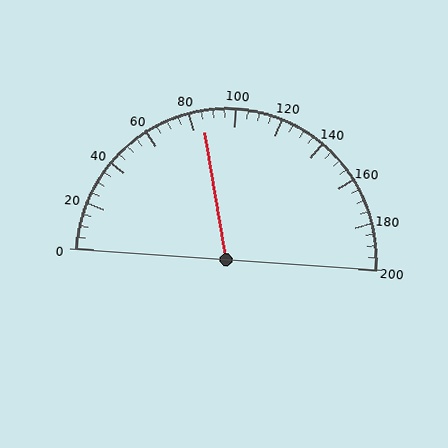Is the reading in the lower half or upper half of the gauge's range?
The reading is in the lower half of the range (0 to 200).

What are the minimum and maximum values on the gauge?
The gauge ranges from 0 to 200.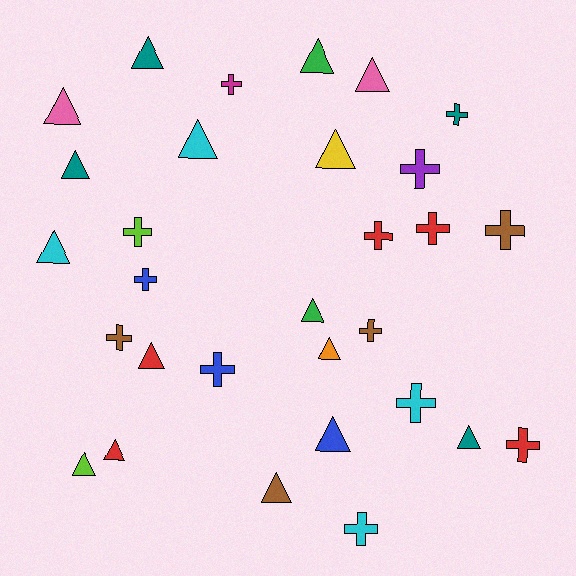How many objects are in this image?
There are 30 objects.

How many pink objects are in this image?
There are 2 pink objects.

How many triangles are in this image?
There are 16 triangles.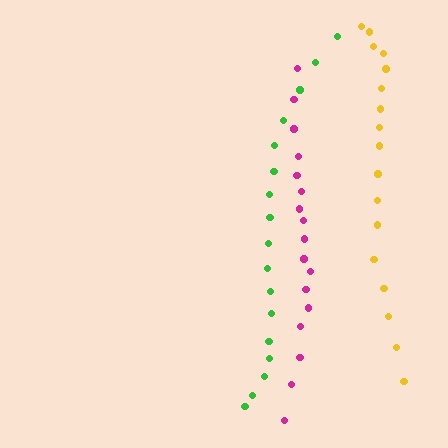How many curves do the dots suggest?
There are 3 distinct paths.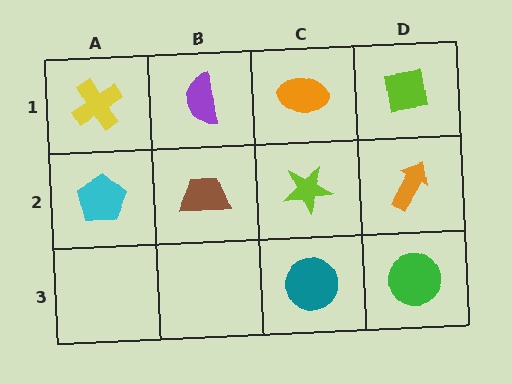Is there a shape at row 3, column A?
No, that cell is empty.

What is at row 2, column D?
An orange arrow.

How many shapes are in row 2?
4 shapes.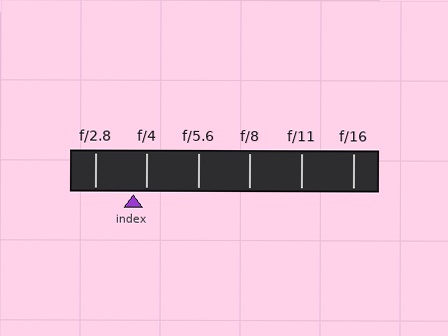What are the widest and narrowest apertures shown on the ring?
The widest aperture shown is f/2.8 and the narrowest is f/16.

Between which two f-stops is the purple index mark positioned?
The index mark is between f/2.8 and f/4.